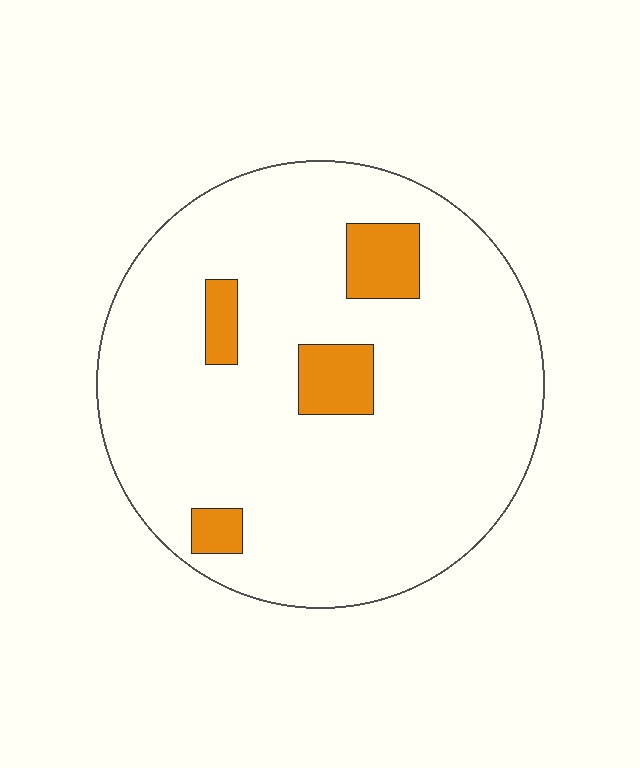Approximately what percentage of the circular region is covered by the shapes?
Approximately 10%.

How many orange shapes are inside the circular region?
4.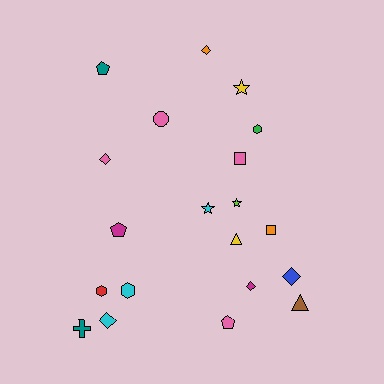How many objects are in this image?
There are 20 objects.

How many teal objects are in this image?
There are 2 teal objects.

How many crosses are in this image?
There is 1 cross.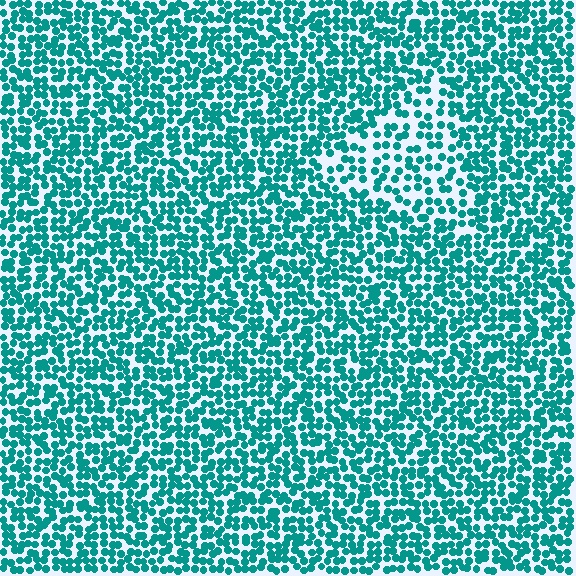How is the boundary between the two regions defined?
The boundary is defined by a change in element density (approximately 1.7x ratio). All elements are the same color, size, and shape.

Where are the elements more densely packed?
The elements are more densely packed outside the triangle boundary.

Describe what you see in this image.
The image contains small teal elements arranged at two different densities. A triangle-shaped region is visible where the elements are less densely packed than the surrounding area.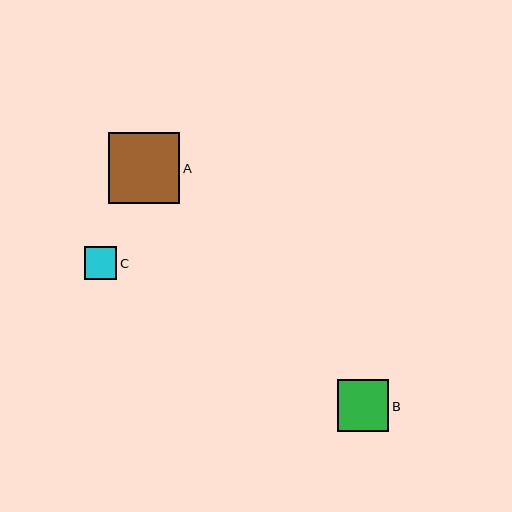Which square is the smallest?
Square C is the smallest with a size of approximately 33 pixels.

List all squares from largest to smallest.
From largest to smallest: A, B, C.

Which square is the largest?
Square A is the largest with a size of approximately 71 pixels.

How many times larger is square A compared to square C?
Square A is approximately 2.2 times the size of square C.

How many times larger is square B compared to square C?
Square B is approximately 1.6 times the size of square C.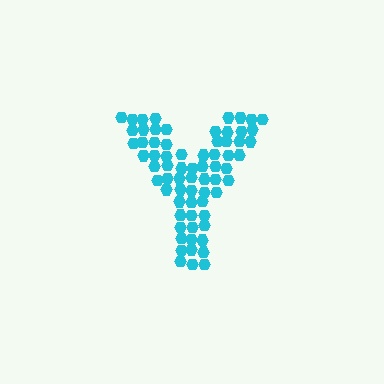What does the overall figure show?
The overall figure shows the letter Y.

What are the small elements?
The small elements are hexagons.